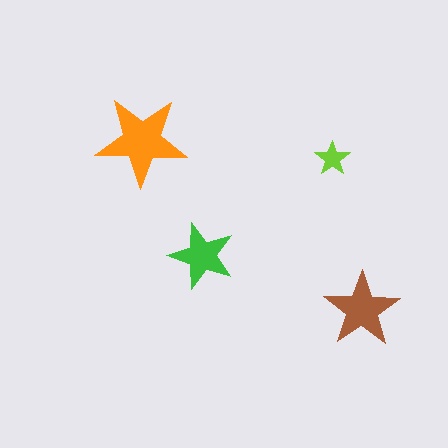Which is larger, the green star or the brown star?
The brown one.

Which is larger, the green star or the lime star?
The green one.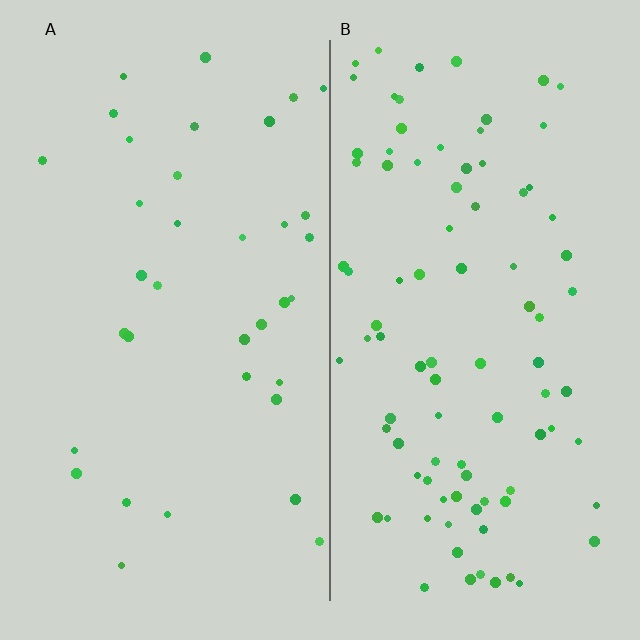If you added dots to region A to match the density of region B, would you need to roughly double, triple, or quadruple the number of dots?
Approximately triple.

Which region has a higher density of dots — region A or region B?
B (the right).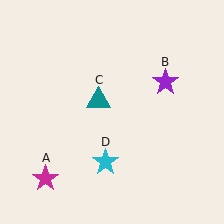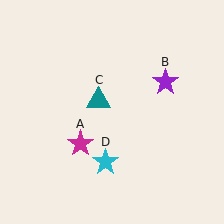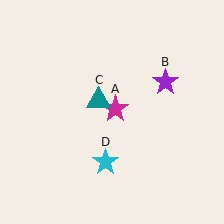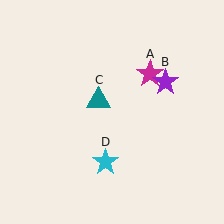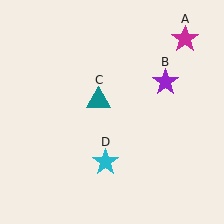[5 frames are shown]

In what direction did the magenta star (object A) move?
The magenta star (object A) moved up and to the right.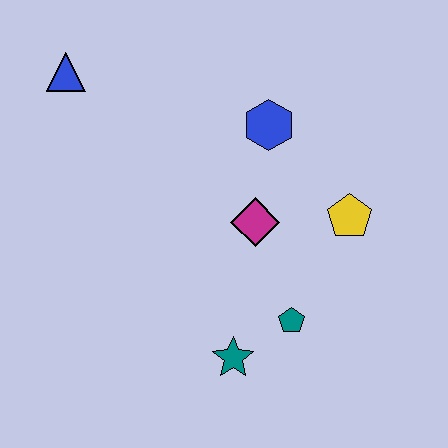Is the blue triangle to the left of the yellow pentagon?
Yes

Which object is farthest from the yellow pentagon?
The blue triangle is farthest from the yellow pentagon.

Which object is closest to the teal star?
The teal pentagon is closest to the teal star.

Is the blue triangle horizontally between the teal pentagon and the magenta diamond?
No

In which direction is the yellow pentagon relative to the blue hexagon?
The yellow pentagon is below the blue hexagon.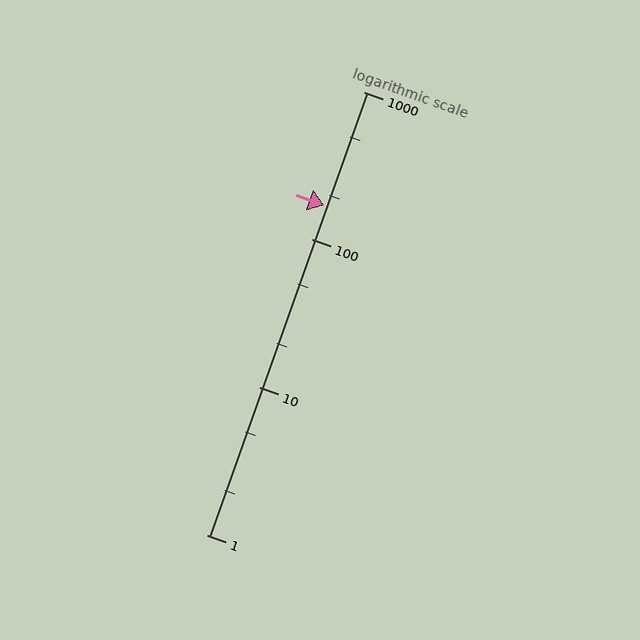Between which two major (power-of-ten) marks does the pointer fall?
The pointer is between 100 and 1000.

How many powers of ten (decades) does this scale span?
The scale spans 3 decades, from 1 to 1000.